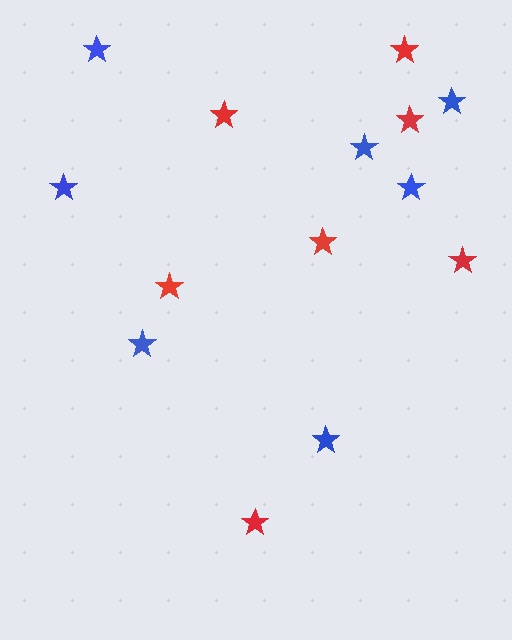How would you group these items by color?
There are 2 groups: one group of blue stars (7) and one group of red stars (7).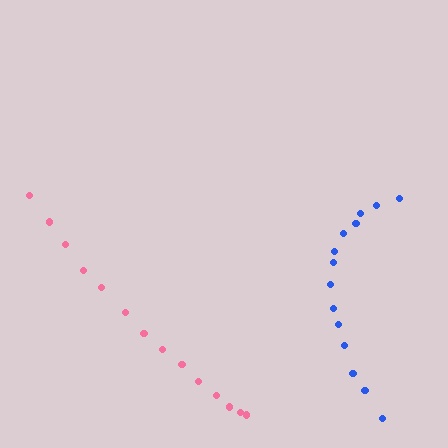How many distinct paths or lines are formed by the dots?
There are 2 distinct paths.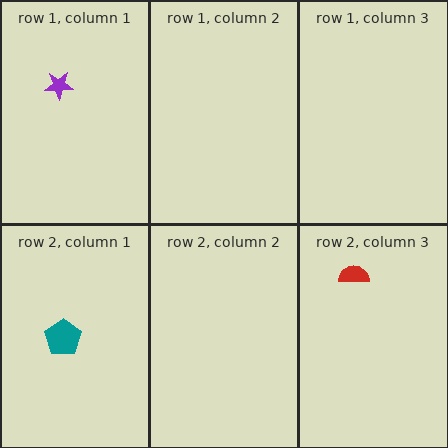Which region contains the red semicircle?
The row 2, column 3 region.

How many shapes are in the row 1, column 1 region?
1.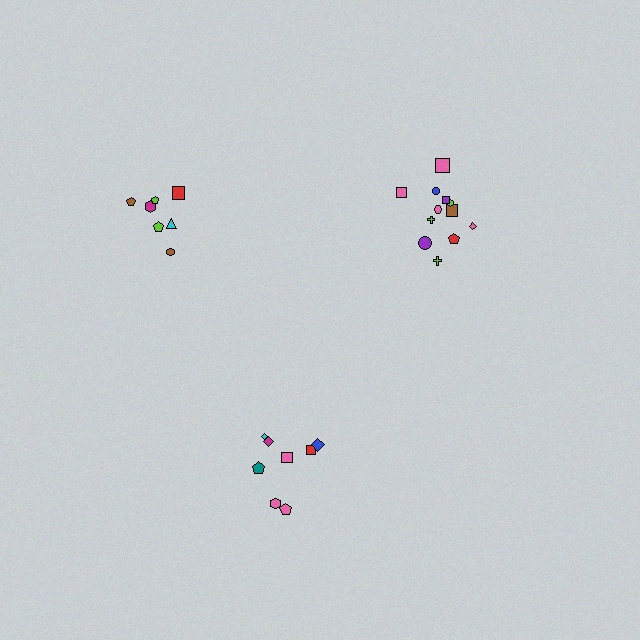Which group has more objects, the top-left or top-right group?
The top-right group.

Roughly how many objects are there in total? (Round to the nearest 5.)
Roughly 25 objects in total.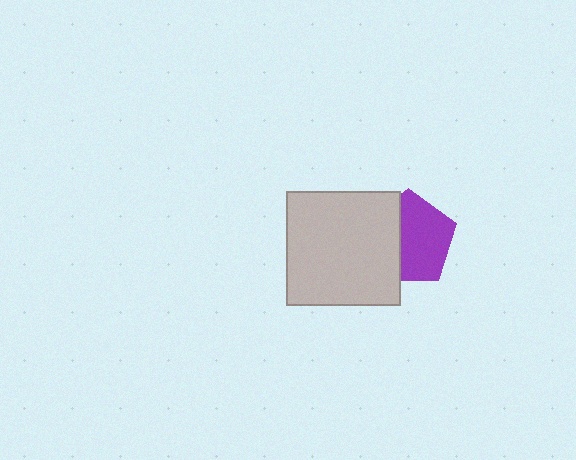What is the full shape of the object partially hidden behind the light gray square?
The partially hidden object is a purple pentagon.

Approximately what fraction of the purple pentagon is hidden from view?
Roughly 40% of the purple pentagon is hidden behind the light gray square.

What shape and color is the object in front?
The object in front is a light gray square.